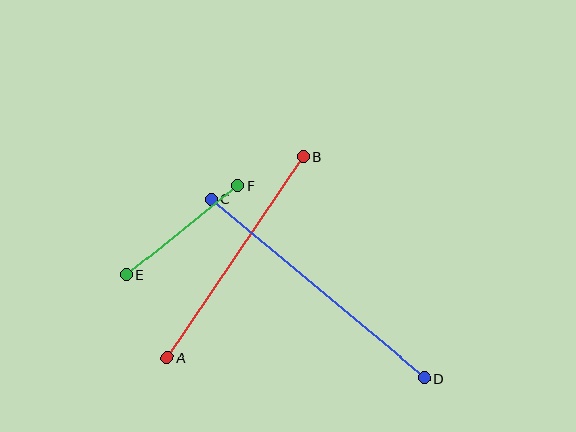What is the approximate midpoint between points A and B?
The midpoint is at approximately (235, 257) pixels.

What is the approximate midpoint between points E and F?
The midpoint is at approximately (182, 231) pixels.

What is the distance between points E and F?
The distance is approximately 143 pixels.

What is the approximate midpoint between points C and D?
The midpoint is at approximately (318, 289) pixels.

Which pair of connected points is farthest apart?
Points C and D are farthest apart.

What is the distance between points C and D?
The distance is approximately 279 pixels.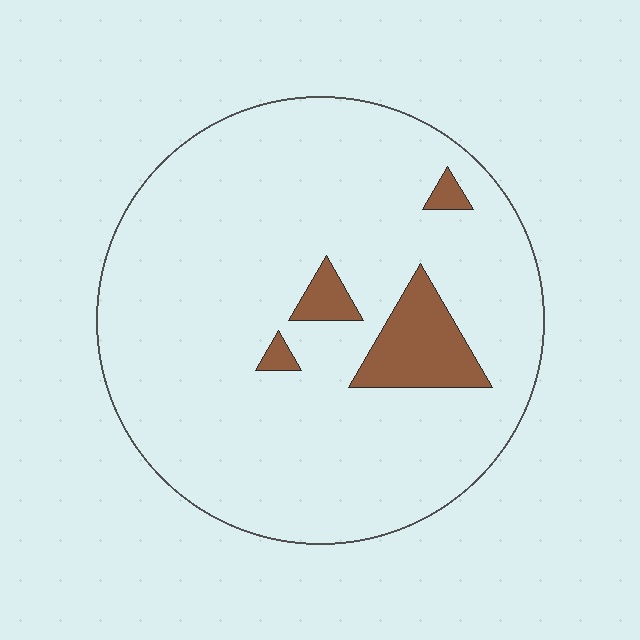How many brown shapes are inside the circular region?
4.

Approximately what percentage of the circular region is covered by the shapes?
Approximately 10%.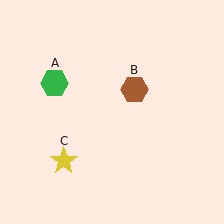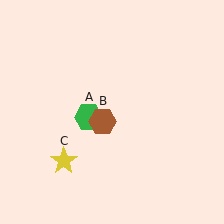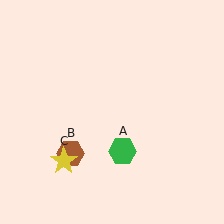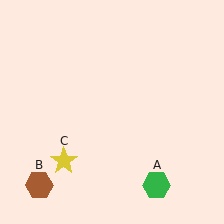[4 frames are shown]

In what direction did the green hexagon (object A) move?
The green hexagon (object A) moved down and to the right.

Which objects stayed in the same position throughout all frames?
Yellow star (object C) remained stationary.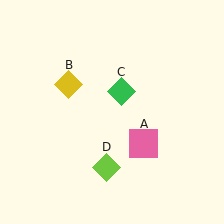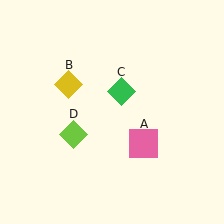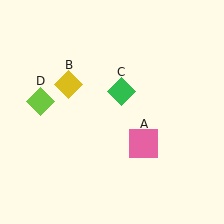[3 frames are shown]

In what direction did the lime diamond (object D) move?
The lime diamond (object D) moved up and to the left.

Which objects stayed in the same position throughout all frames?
Pink square (object A) and yellow diamond (object B) and green diamond (object C) remained stationary.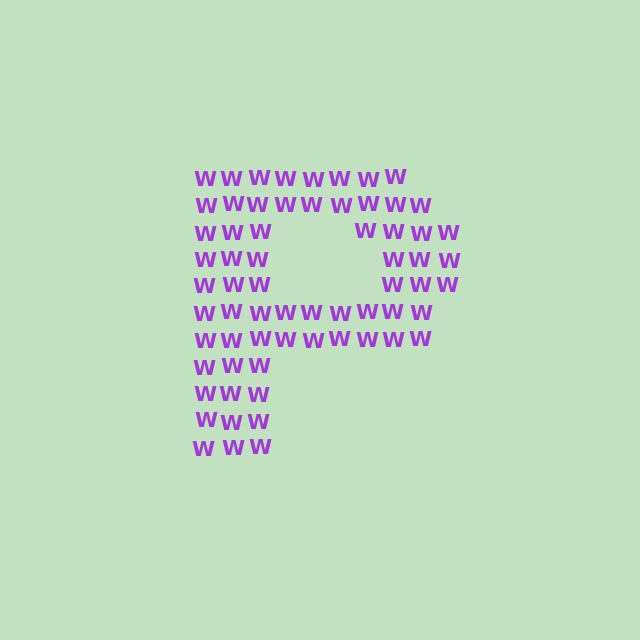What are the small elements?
The small elements are letter W's.